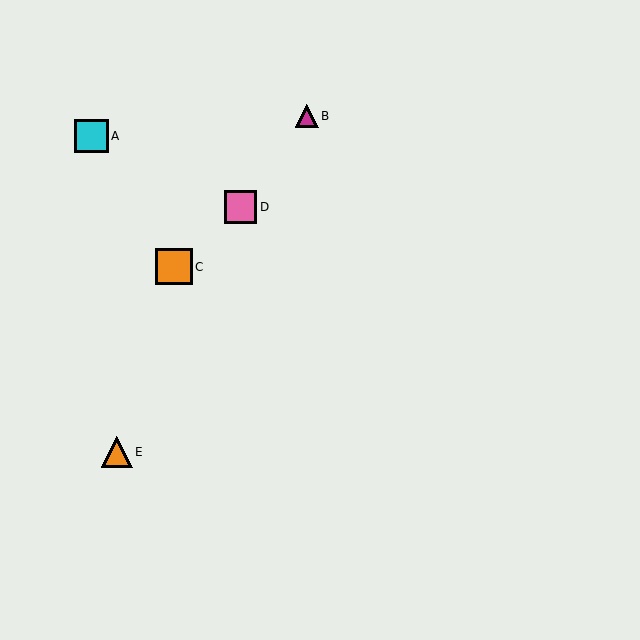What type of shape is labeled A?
Shape A is a cyan square.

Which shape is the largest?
The orange square (labeled C) is the largest.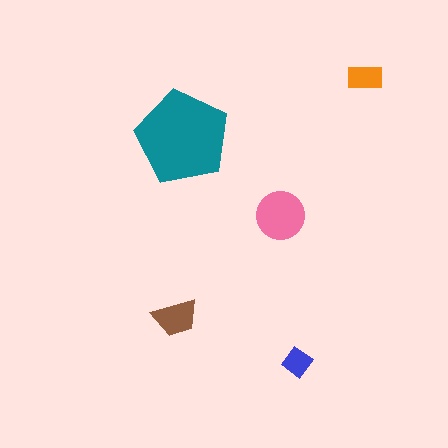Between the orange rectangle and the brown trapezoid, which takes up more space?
The brown trapezoid.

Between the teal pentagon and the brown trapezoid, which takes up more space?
The teal pentagon.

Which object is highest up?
The orange rectangle is topmost.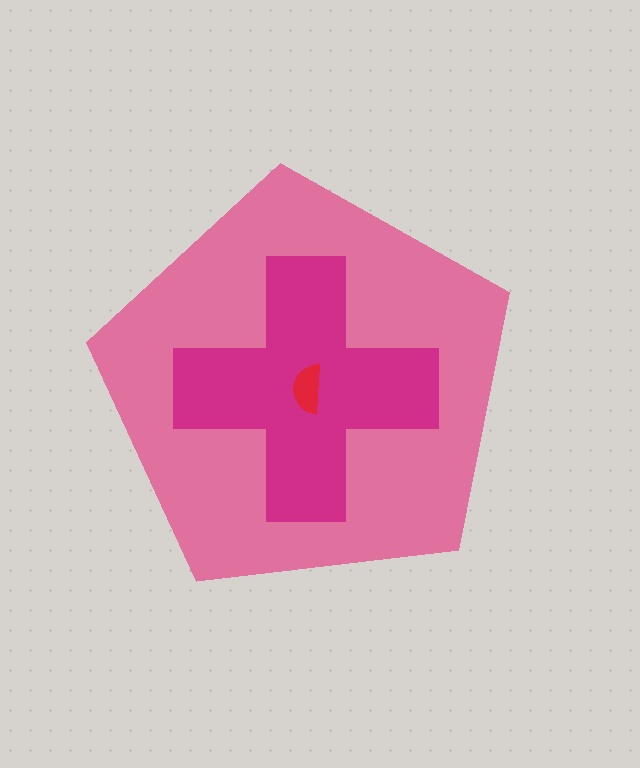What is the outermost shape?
The pink pentagon.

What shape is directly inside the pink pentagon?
The magenta cross.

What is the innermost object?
The red semicircle.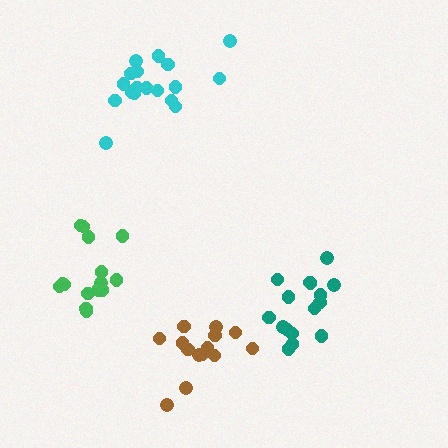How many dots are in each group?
Group 1: 16 dots, Group 2: 18 dots, Group 3: 14 dots, Group 4: 16 dots (64 total).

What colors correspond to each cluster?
The clusters are colored: teal, cyan, brown, green.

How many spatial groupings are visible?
There are 4 spatial groupings.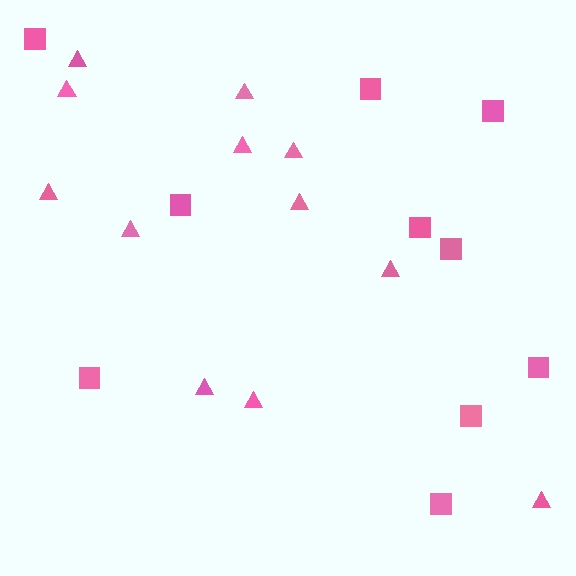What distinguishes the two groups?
There are 2 groups: one group of squares (10) and one group of triangles (12).